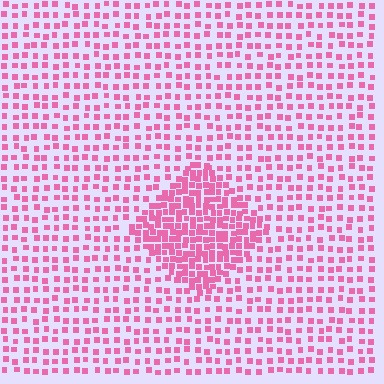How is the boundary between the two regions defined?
The boundary is defined by a change in element density (approximately 2.3x ratio). All elements are the same color, size, and shape.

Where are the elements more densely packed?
The elements are more densely packed inside the diamond boundary.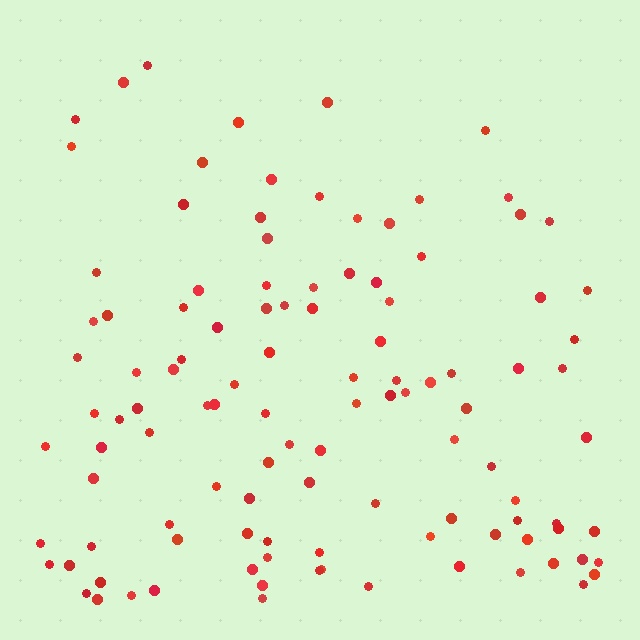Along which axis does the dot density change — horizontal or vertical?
Vertical.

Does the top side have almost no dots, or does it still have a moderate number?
Still a moderate number, just noticeably fewer than the bottom.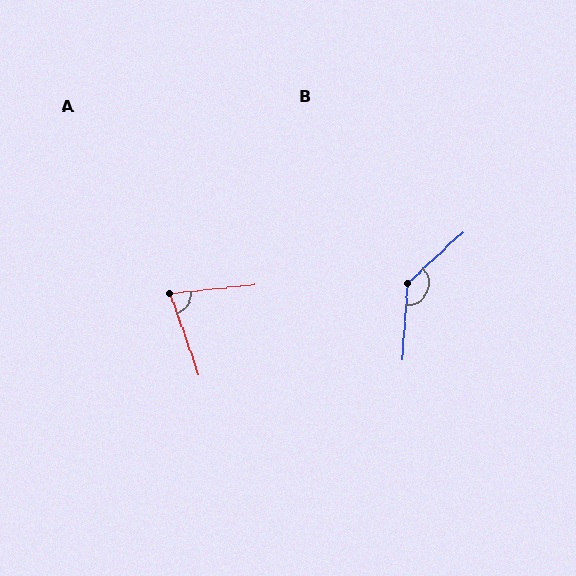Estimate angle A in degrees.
Approximately 76 degrees.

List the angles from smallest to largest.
A (76°), B (137°).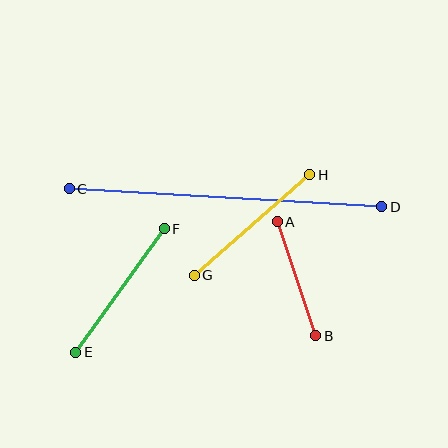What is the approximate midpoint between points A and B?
The midpoint is at approximately (297, 279) pixels.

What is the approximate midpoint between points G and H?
The midpoint is at approximately (252, 225) pixels.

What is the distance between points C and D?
The distance is approximately 313 pixels.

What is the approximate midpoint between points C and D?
The midpoint is at approximately (226, 198) pixels.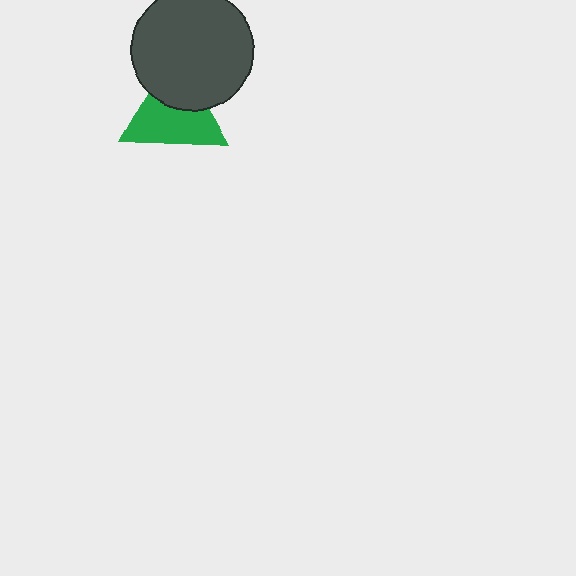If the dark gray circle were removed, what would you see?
You would see the complete green triangle.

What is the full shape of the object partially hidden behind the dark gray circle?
The partially hidden object is a green triangle.